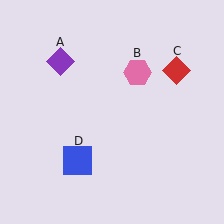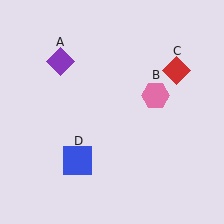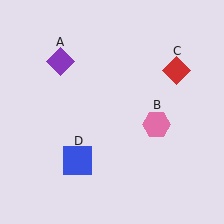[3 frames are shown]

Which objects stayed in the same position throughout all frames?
Purple diamond (object A) and red diamond (object C) and blue square (object D) remained stationary.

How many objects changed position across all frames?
1 object changed position: pink hexagon (object B).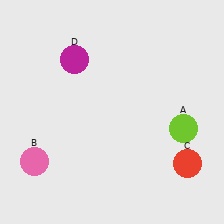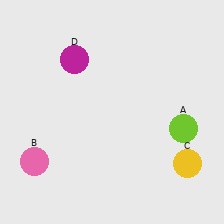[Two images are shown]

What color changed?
The circle (C) changed from red in Image 1 to yellow in Image 2.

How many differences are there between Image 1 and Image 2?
There is 1 difference between the two images.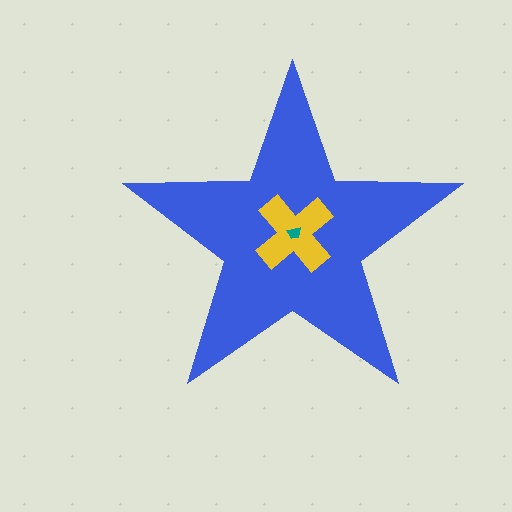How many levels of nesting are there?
3.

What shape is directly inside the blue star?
The yellow cross.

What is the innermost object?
The teal trapezoid.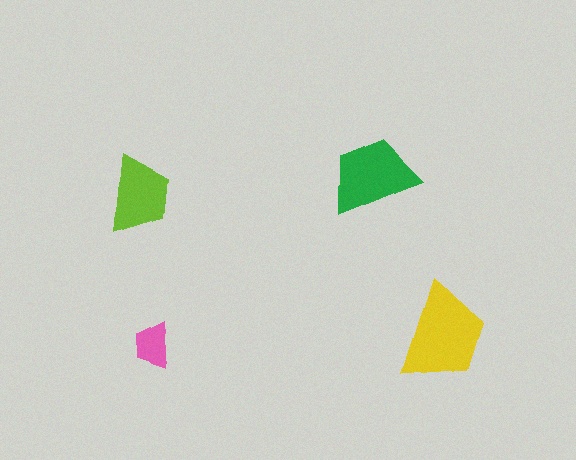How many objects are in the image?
There are 4 objects in the image.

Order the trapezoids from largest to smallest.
the yellow one, the green one, the lime one, the pink one.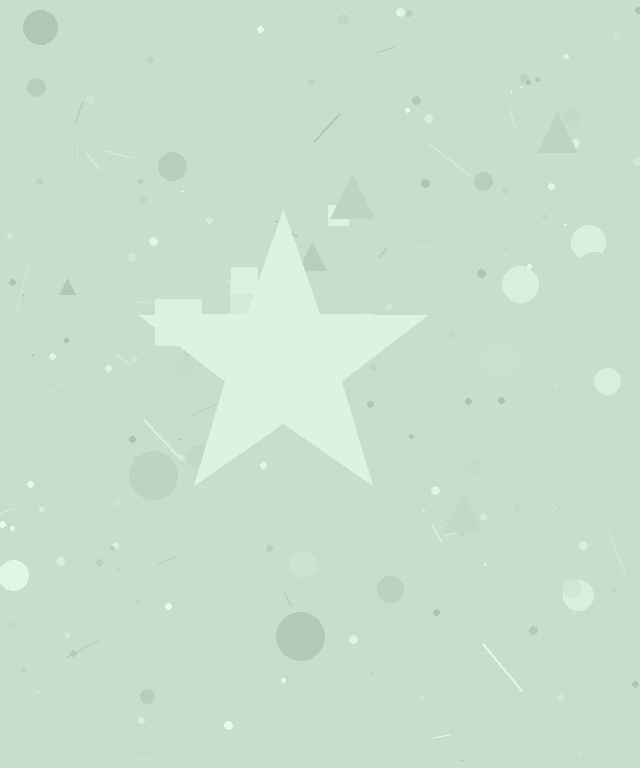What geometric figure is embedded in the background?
A star is embedded in the background.